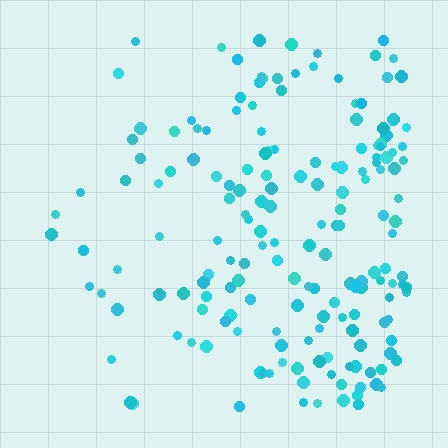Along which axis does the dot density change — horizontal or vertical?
Horizontal.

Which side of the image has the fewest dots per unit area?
The left.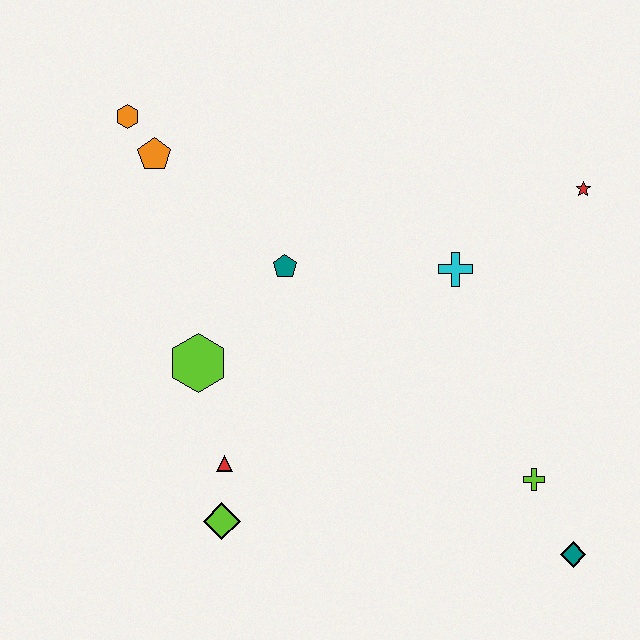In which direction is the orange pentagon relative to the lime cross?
The orange pentagon is to the left of the lime cross.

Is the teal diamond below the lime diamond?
Yes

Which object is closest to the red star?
The cyan cross is closest to the red star.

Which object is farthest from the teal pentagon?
The teal diamond is farthest from the teal pentagon.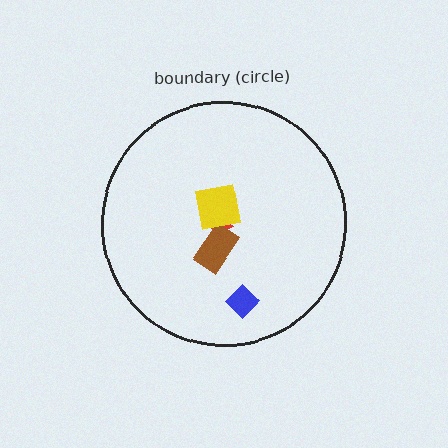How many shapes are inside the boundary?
4 inside, 0 outside.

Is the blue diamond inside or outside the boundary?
Inside.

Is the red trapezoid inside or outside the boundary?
Inside.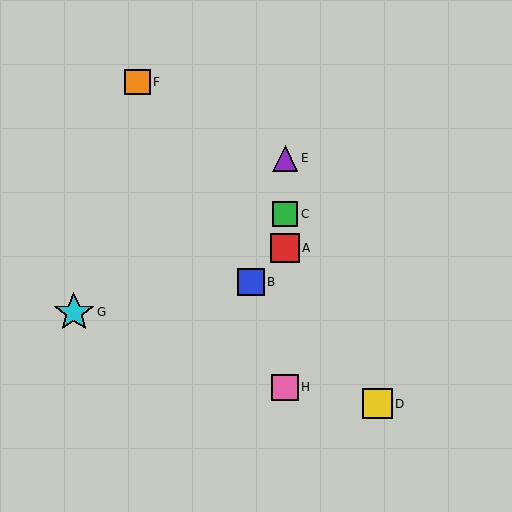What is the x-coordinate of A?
Object A is at x≈285.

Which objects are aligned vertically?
Objects A, C, E, H are aligned vertically.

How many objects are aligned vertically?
4 objects (A, C, E, H) are aligned vertically.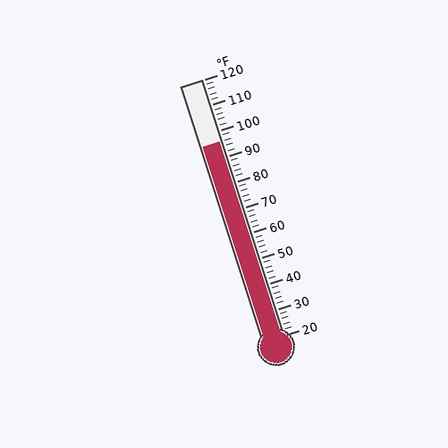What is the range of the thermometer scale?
The thermometer scale ranges from 20°F to 120°F.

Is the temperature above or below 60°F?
The temperature is above 60°F.